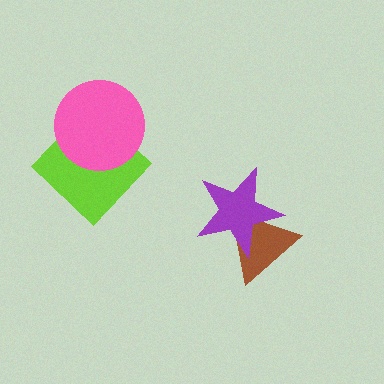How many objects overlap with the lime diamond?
1 object overlaps with the lime diamond.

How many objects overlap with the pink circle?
1 object overlaps with the pink circle.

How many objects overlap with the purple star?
1 object overlaps with the purple star.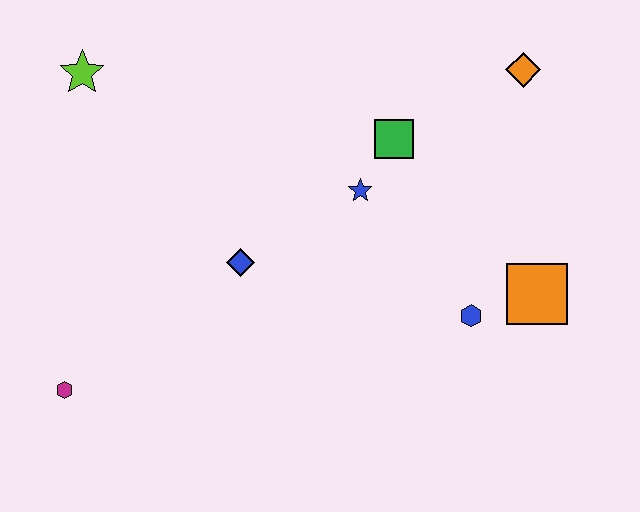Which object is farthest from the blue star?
The magenta hexagon is farthest from the blue star.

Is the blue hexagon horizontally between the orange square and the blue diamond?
Yes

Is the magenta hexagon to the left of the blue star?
Yes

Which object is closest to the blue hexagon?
The orange square is closest to the blue hexagon.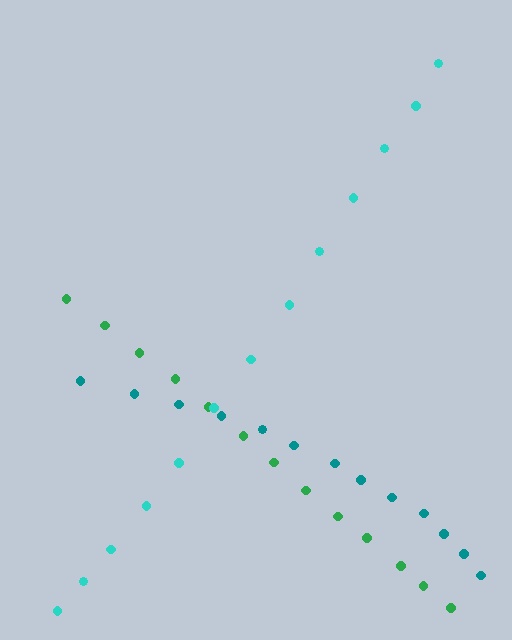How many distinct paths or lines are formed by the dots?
There are 3 distinct paths.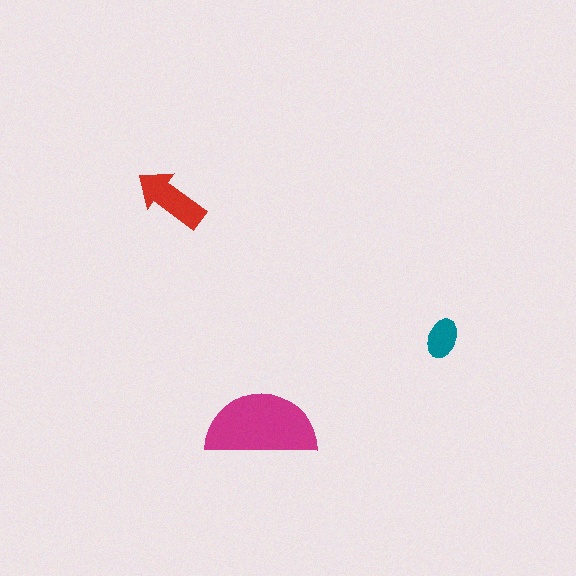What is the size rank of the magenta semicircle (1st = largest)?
1st.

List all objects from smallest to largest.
The teal ellipse, the red arrow, the magenta semicircle.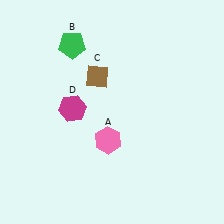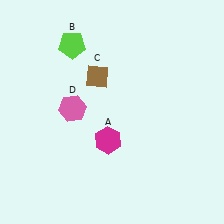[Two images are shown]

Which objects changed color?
A changed from pink to magenta. B changed from green to lime. D changed from magenta to pink.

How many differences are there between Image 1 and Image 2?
There are 3 differences between the two images.